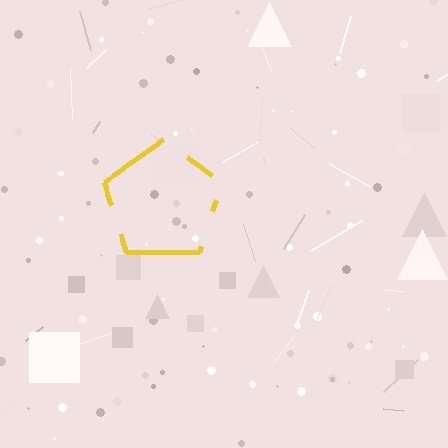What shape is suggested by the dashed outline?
The dashed outline suggests a pentagon.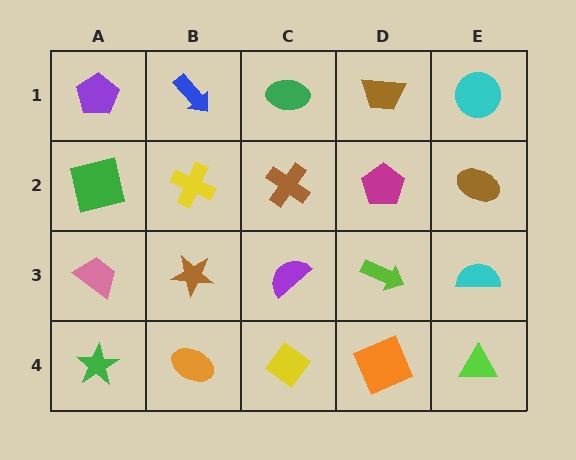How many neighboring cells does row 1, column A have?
2.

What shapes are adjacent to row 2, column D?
A brown trapezoid (row 1, column D), a lime arrow (row 3, column D), a brown cross (row 2, column C), a brown ellipse (row 2, column E).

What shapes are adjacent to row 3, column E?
A brown ellipse (row 2, column E), a lime triangle (row 4, column E), a lime arrow (row 3, column D).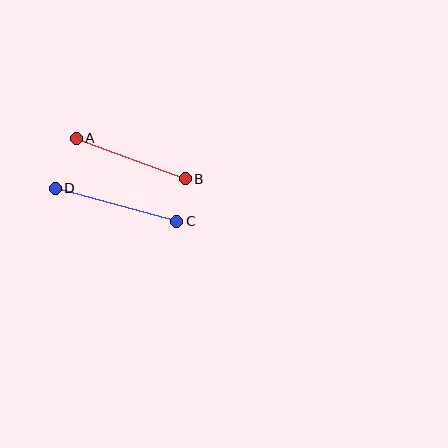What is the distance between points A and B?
The distance is approximately 116 pixels.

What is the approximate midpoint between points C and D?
The midpoint is at approximately (116, 205) pixels.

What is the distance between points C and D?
The distance is approximately 126 pixels.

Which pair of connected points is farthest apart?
Points C and D are farthest apart.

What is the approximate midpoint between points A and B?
The midpoint is at approximately (131, 158) pixels.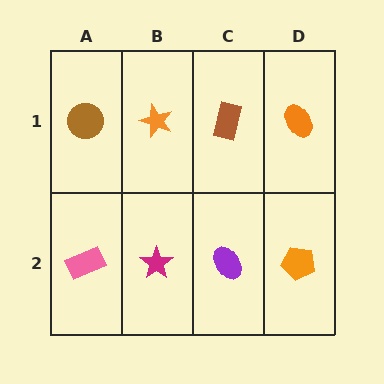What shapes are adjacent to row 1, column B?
A magenta star (row 2, column B), a brown circle (row 1, column A), a brown rectangle (row 1, column C).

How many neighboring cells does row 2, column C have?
3.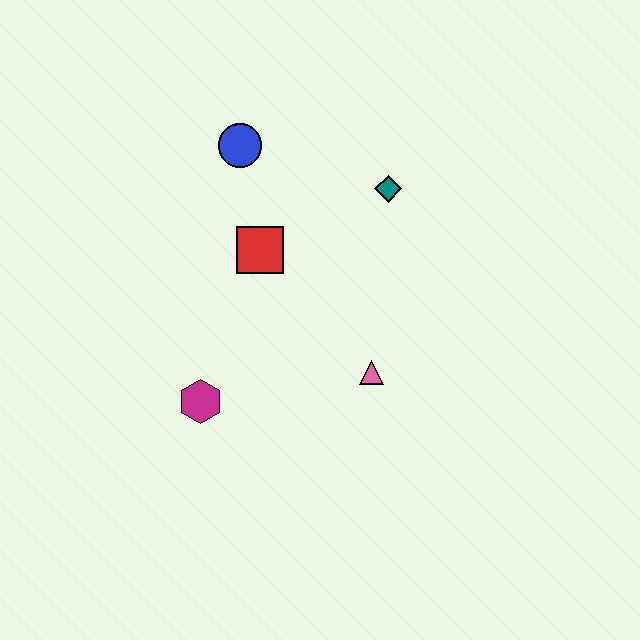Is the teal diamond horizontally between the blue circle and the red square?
No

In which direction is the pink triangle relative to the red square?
The pink triangle is below the red square.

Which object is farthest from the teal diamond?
The magenta hexagon is farthest from the teal diamond.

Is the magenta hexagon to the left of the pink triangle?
Yes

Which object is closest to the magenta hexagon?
The red square is closest to the magenta hexagon.